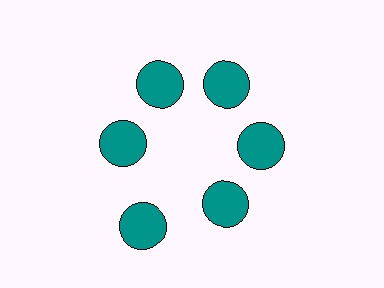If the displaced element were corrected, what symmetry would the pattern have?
It would have 6-fold rotational symmetry — the pattern would map onto itself every 60 degrees.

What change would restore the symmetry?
The symmetry would be restored by moving it inward, back onto the ring so that all 6 circles sit at equal angles and equal distance from the center.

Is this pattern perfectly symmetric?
No. The 6 teal circles are arranged in a ring, but one element near the 7 o'clock position is pushed outward from the center, breaking the 6-fold rotational symmetry.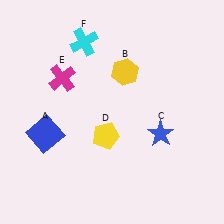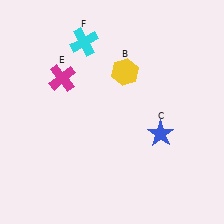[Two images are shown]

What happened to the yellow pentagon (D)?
The yellow pentagon (D) was removed in Image 2. It was in the bottom-left area of Image 1.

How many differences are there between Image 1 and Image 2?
There are 2 differences between the two images.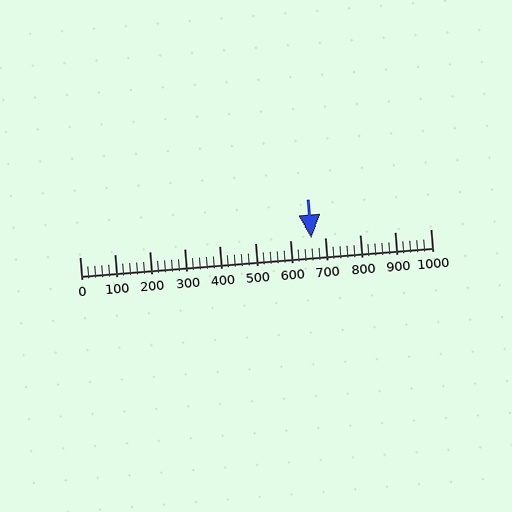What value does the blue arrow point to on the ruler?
The blue arrow points to approximately 660.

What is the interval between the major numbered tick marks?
The major tick marks are spaced 100 units apart.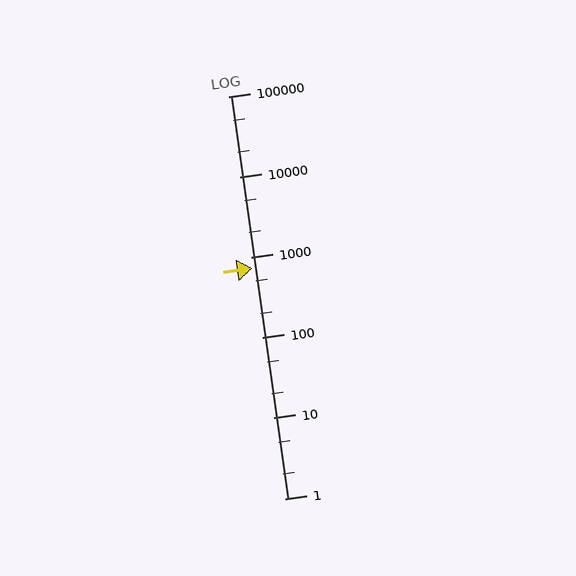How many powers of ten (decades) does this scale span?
The scale spans 5 decades, from 1 to 100000.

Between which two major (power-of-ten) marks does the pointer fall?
The pointer is between 100 and 1000.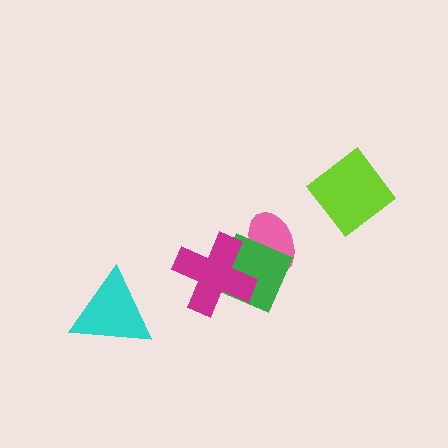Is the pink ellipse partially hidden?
Yes, it is partially covered by another shape.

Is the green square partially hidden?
Yes, it is partially covered by another shape.